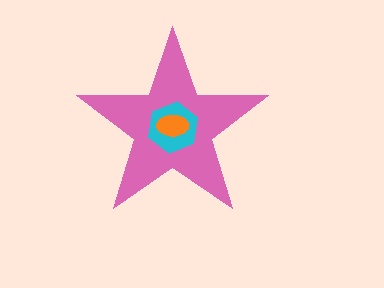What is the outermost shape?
The pink star.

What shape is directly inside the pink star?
The cyan hexagon.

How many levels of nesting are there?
3.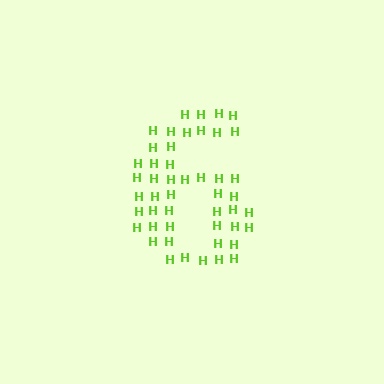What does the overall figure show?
The overall figure shows the digit 6.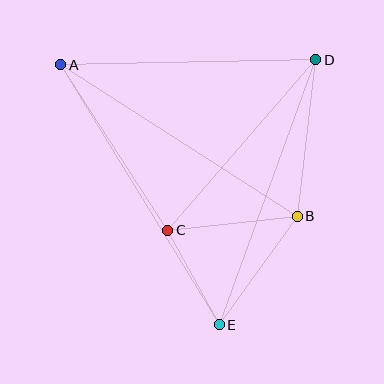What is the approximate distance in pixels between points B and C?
The distance between B and C is approximately 131 pixels.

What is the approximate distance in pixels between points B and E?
The distance between B and E is approximately 133 pixels.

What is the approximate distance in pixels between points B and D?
The distance between B and D is approximately 158 pixels.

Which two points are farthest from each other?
Points A and E are farthest from each other.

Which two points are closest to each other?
Points C and E are closest to each other.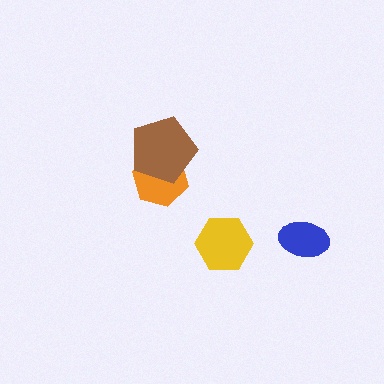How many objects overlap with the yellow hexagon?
0 objects overlap with the yellow hexagon.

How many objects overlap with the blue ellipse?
0 objects overlap with the blue ellipse.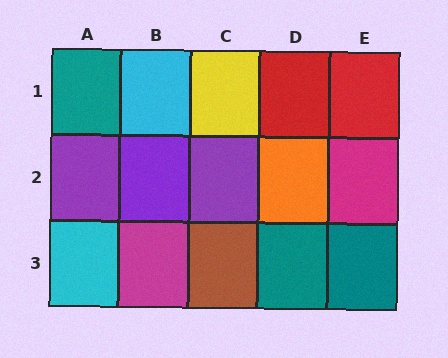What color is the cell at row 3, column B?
Magenta.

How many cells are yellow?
1 cell is yellow.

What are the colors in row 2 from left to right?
Purple, purple, purple, orange, magenta.